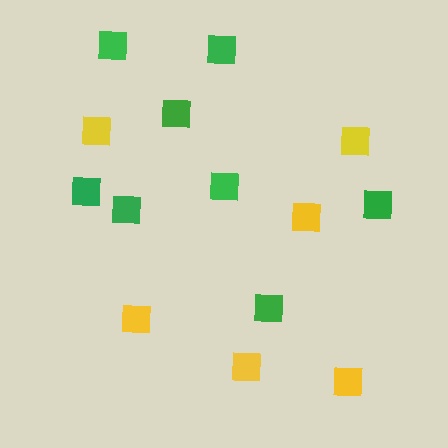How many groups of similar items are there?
There are 2 groups: one group of green squares (8) and one group of yellow squares (6).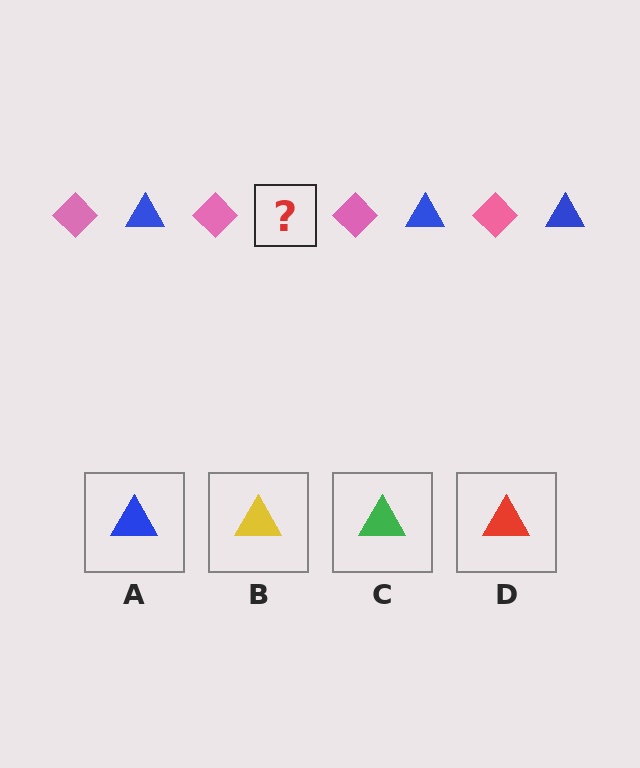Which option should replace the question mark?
Option A.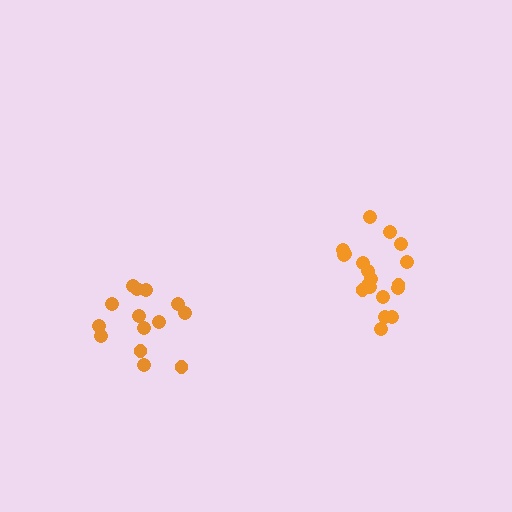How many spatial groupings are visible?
There are 2 spatial groupings.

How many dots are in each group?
Group 1: 14 dots, Group 2: 19 dots (33 total).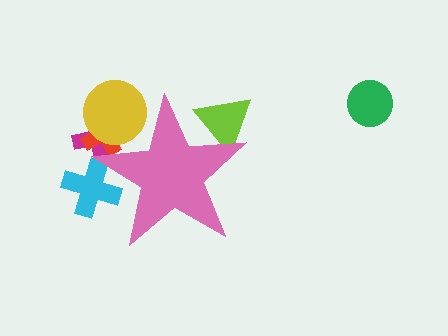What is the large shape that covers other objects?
A pink star.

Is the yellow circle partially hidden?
Yes, the yellow circle is partially hidden behind the pink star.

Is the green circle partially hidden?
No, the green circle is fully visible.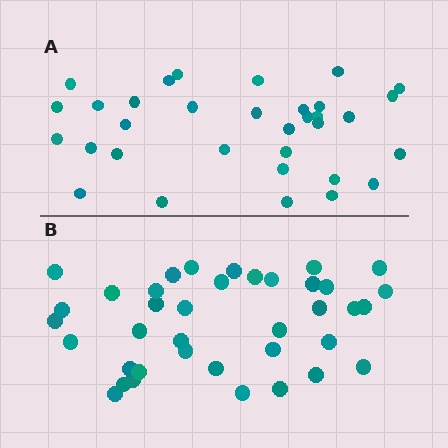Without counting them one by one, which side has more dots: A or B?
Region B (the bottom region) has more dots.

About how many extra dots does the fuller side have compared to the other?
Region B has about 5 more dots than region A.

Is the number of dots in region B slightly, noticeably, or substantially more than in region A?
Region B has only slightly more — the two regions are fairly close. The ratio is roughly 1.2 to 1.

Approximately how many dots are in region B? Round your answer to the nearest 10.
About 40 dots. (The exact count is 38, which rounds to 40.)